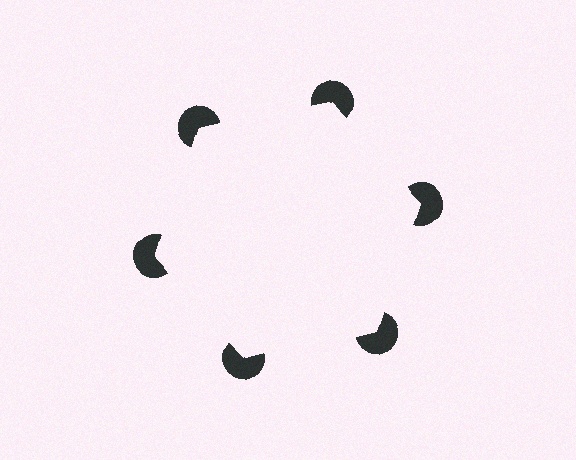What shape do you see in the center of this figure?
An illusory hexagon — its edges are inferred from the aligned wedge cuts in the pac-man discs, not physically drawn.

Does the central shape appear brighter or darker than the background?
It typically appears slightly brighter than the background, even though no actual brightness change is drawn.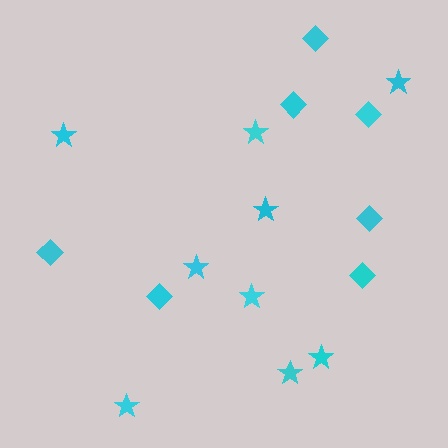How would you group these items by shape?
There are 2 groups: one group of diamonds (7) and one group of stars (9).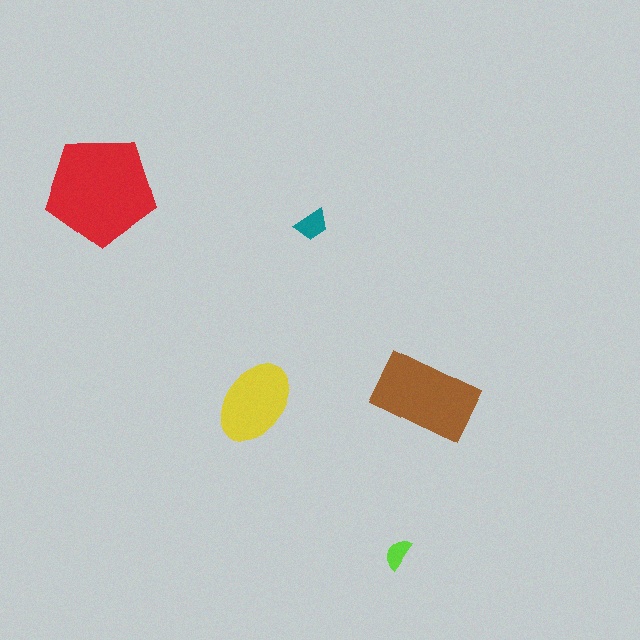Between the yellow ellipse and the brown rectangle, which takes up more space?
The brown rectangle.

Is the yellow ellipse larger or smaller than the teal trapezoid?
Larger.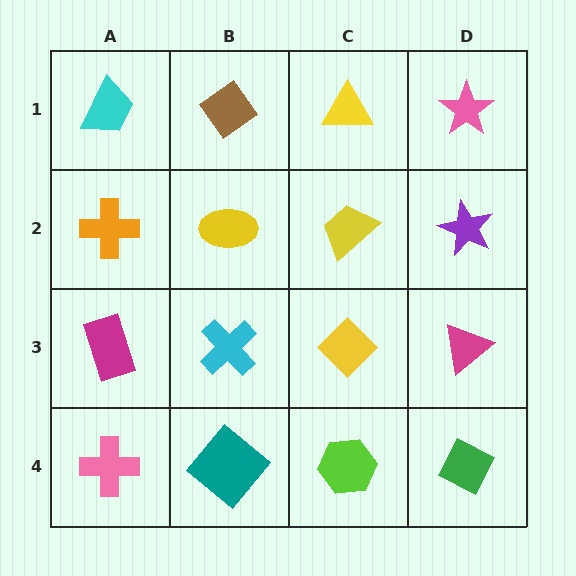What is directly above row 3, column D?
A purple star.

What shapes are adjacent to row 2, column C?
A yellow triangle (row 1, column C), a yellow diamond (row 3, column C), a yellow ellipse (row 2, column B), a purple star (row 2, column D).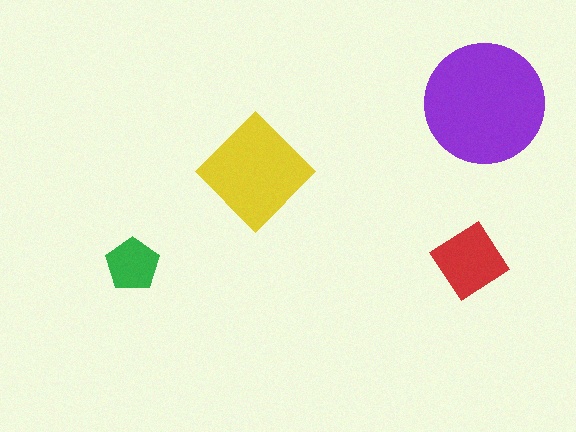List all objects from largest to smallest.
The purple circle, the yellow diamond, the red diamond, the green pentagon.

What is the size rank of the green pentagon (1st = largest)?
4th.